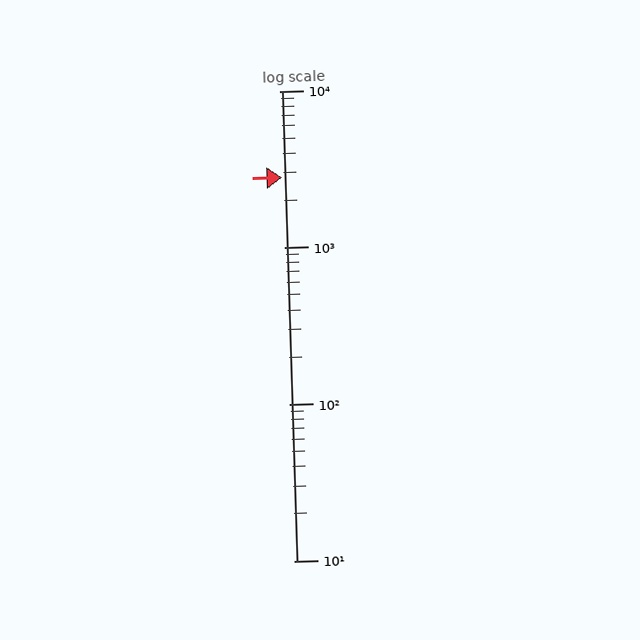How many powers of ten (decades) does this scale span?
The scale spans 3 decades, from 10 to 10000.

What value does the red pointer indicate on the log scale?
The pointer indicates approximately 2800.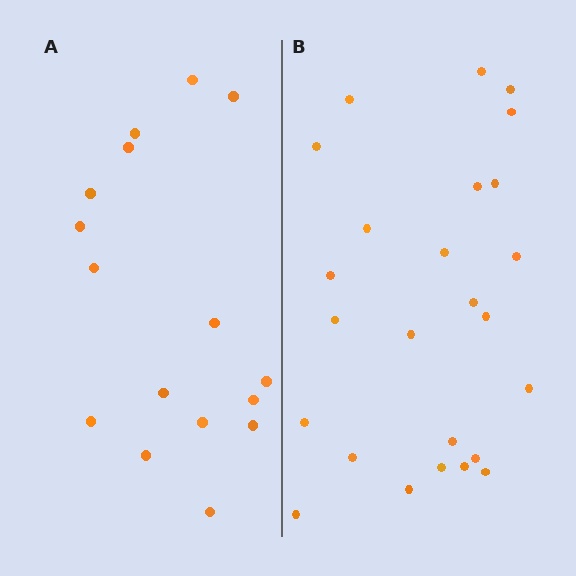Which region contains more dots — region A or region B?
Region B (the right region) has more dots.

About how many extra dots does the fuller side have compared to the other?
Region B has roughly 8 or so more dots than region A.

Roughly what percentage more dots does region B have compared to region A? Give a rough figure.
About 55% more.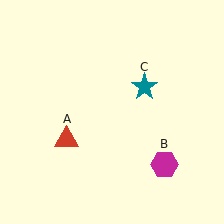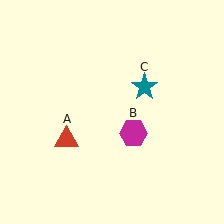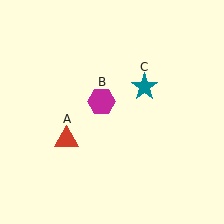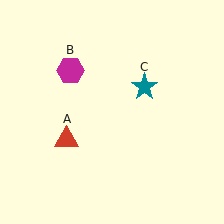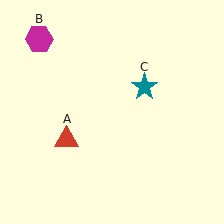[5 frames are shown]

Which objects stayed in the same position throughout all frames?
Red triangle (object A) and teal star (object C) remained stationary.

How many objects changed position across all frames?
1 object changed position: magenta hexagon (object B).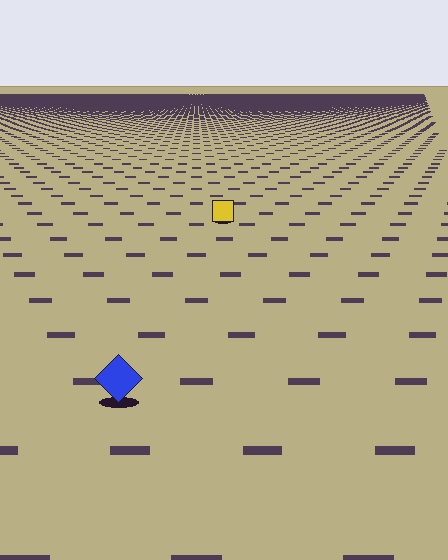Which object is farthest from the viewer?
The yellow square is farthest from the viewer. It appears smaller and the ground texture around it is denser.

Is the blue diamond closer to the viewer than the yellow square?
Yes. The blue diamond is closer — you can tell from the texture gradient: the ground texture is coarser near it.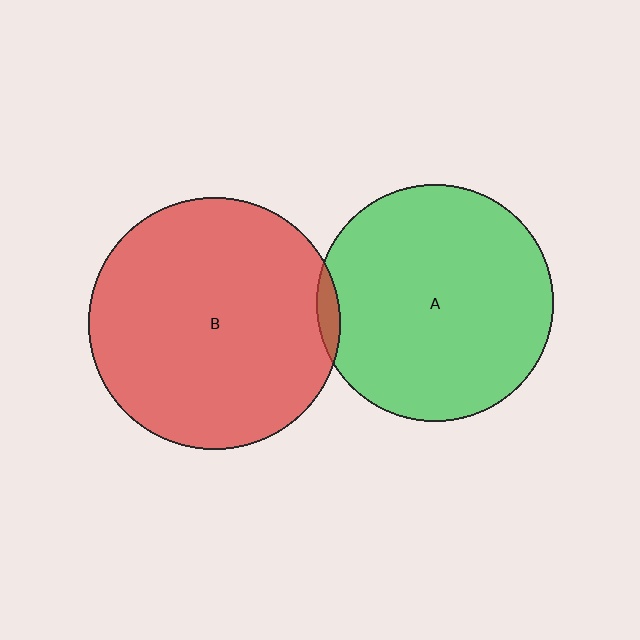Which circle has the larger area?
Circle B (red).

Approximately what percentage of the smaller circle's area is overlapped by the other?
Approximately 5%.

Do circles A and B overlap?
Yes.